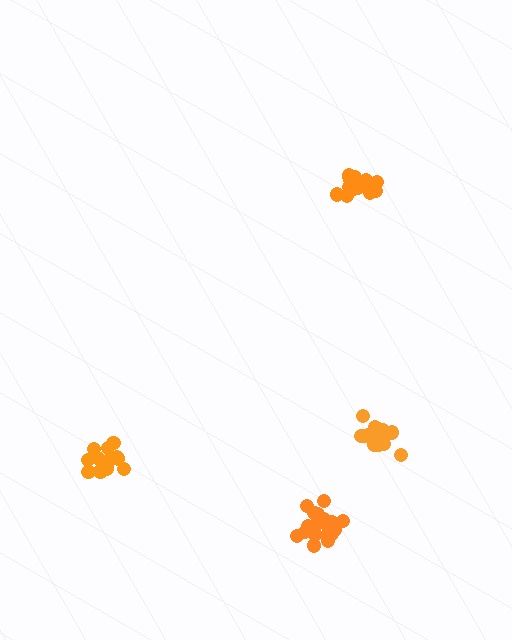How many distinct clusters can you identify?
There are 4 distinct clusters.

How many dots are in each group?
Group 1: 17 dots, Group 2: 21 dots, Group 3: 16 dots, Group 4: 16 dots (70 total).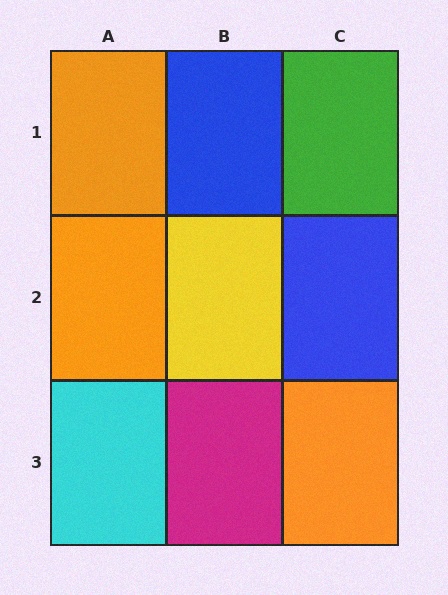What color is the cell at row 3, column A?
Cyan.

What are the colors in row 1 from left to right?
Orange, blue, green.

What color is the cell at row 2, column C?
Blue.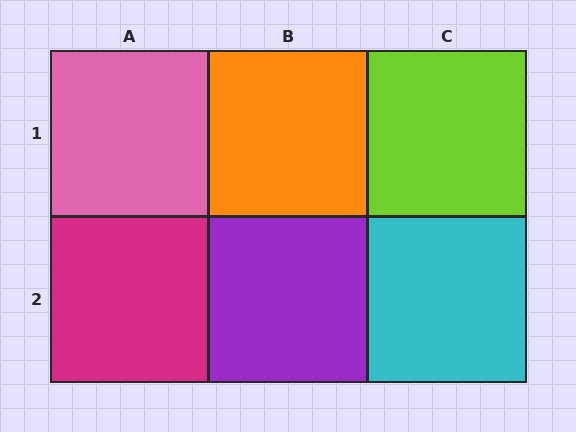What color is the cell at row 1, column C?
Lime.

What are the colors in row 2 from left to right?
Magenta, purple, cyan.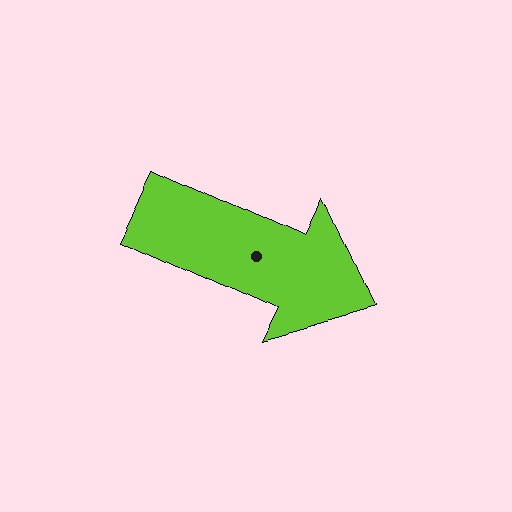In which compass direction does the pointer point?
Southeast.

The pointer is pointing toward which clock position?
Roughly 4 o'clock.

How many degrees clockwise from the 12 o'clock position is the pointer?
Approximately 115 degrees.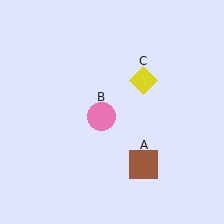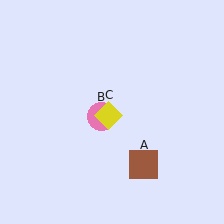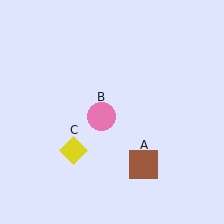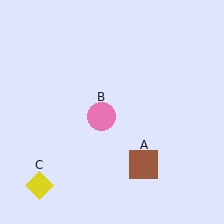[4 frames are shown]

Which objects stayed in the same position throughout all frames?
Brown square (object A) and pink circle (object B) remained stationary.